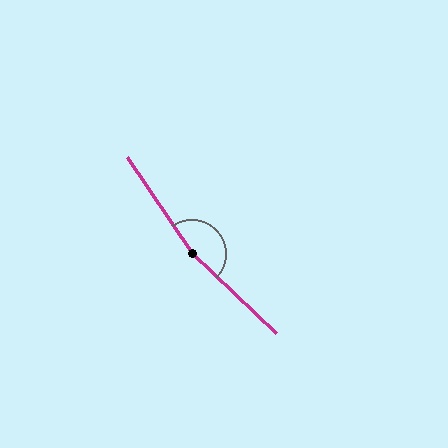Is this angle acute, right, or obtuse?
It is obtuse.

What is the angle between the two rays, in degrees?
Approximately 167 degrees.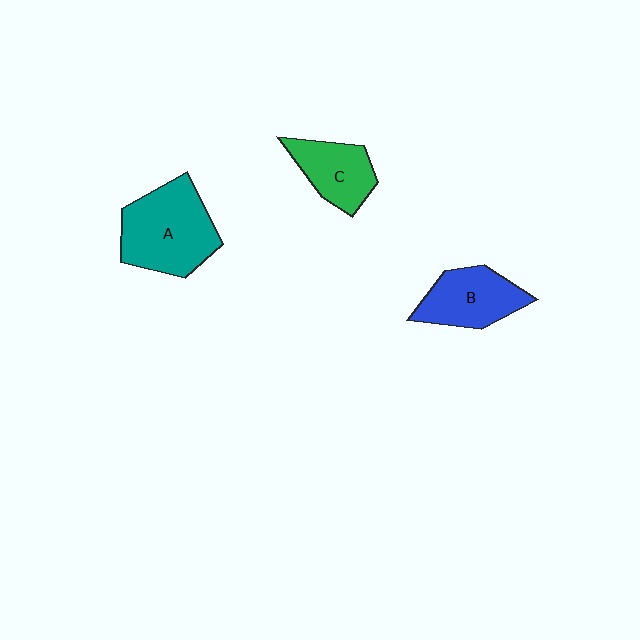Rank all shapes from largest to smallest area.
From largest to smallest: A (teal), B (blue), C (green).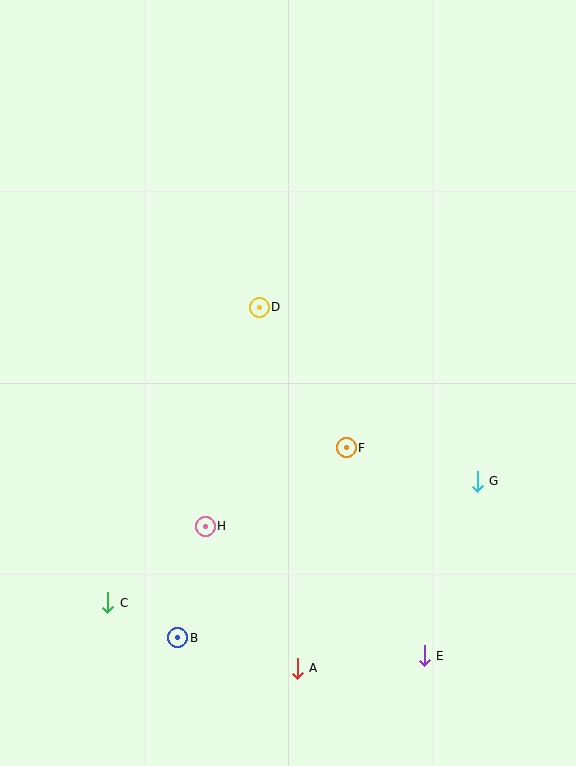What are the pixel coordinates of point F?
Point F is at (346, 448).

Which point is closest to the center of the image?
Point D at (259, 307) is closest to the center.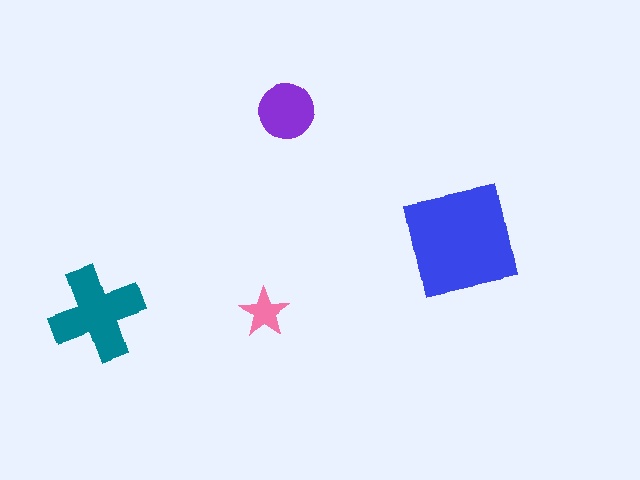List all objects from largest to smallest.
The blue square, the teal cross, the purple circle, the pink star.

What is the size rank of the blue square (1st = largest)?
1st.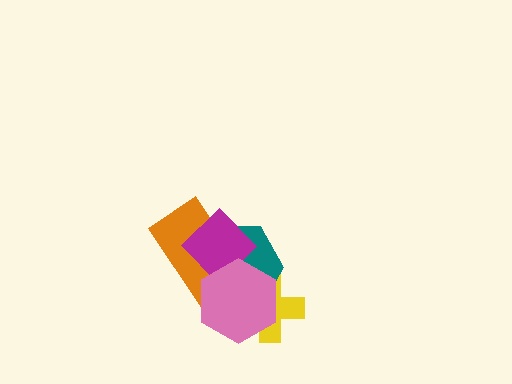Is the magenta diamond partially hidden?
Yes, it is partially covered by another shape.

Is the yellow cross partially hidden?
Yes, it is partially covered by another shape.